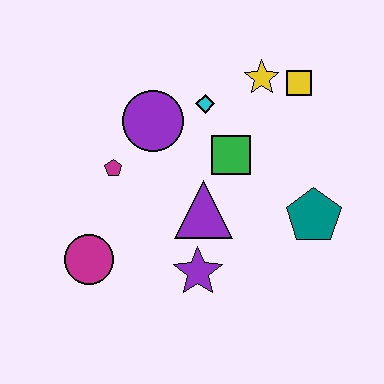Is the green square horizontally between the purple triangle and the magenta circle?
No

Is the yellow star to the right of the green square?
Yes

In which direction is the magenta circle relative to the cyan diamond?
The magenta circle is below the cyan diamond.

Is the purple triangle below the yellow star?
Yes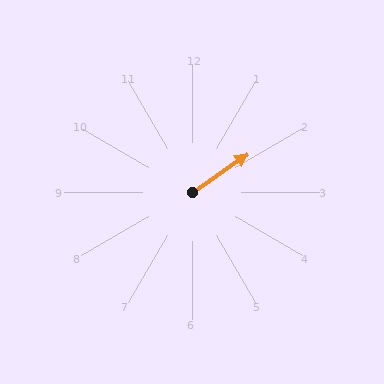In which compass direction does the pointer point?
Northeast.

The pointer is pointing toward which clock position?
Roughly 2 o'clock.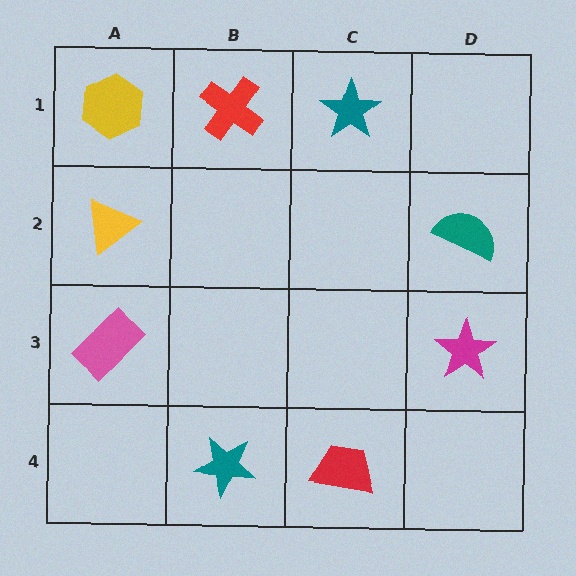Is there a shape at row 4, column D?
No, that cell is empty.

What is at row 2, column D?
A teal semicircle.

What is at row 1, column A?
A yellow hexagon.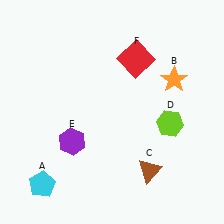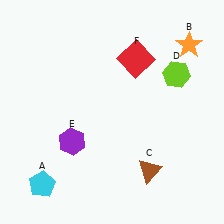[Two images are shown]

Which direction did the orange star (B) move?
The orange star (B) moved up.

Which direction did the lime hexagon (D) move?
The lime hexagon (D) moved up.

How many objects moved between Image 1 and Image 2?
2 objects moved between the two images.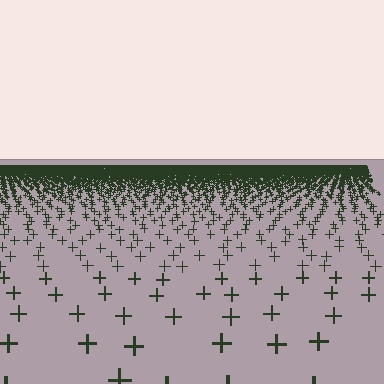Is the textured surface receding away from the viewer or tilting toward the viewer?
The surface is receding away from the viewer. Texture elements get smaller and denser toward the top.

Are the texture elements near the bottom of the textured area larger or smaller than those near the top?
Larger. Near the bottom, elements are closer to the viewer and appear at a bigger on-screen size.